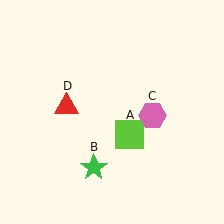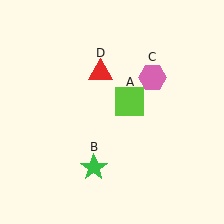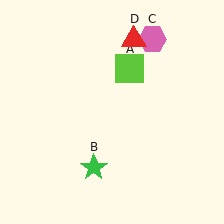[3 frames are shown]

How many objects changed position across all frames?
3 objects changed position: lime square (object A), pink hexagon (object C), red triangle (object D).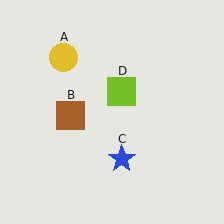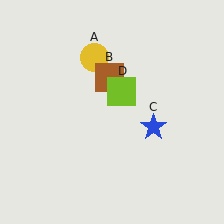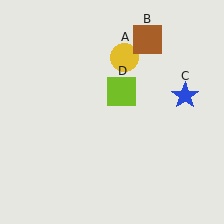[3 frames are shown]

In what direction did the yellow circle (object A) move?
The yellow circle (object A) moved right.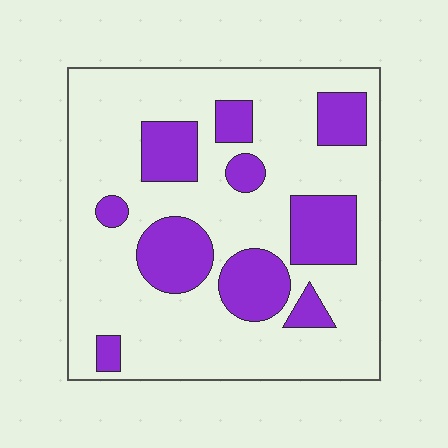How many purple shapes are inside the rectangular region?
10.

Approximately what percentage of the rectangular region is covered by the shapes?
Approximately 25%.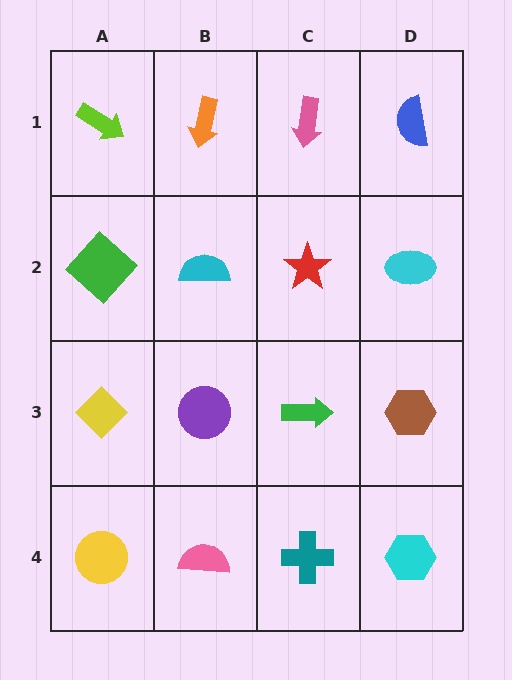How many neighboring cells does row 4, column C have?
3.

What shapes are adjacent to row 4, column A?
A yellow diamond (row 3, column A), a pink semicircle (row 4, column B).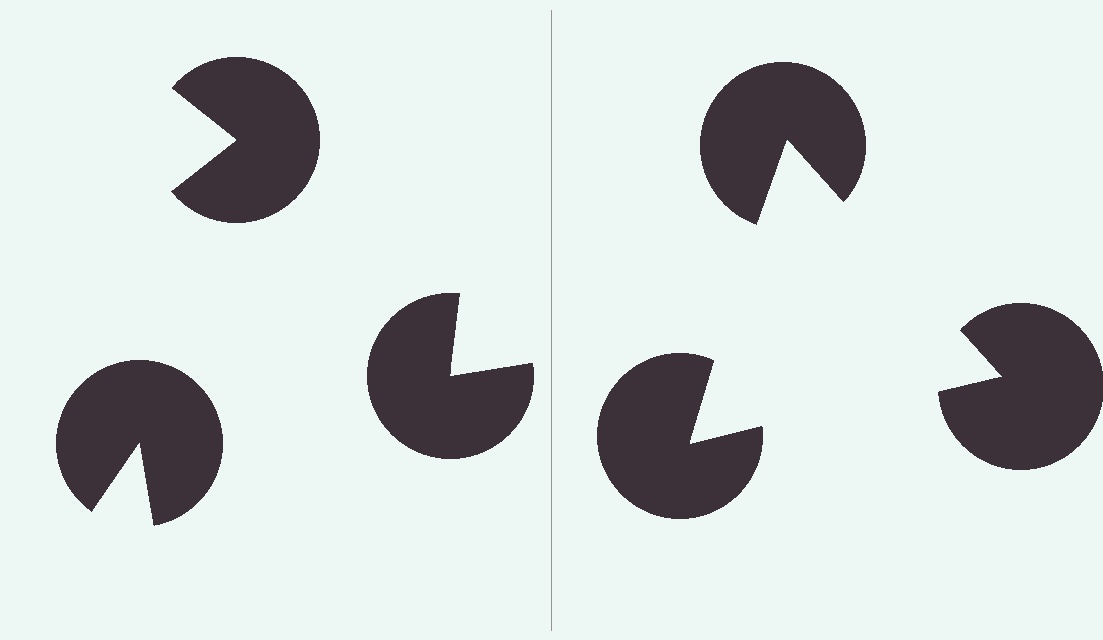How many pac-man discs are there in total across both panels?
6 — 3 on each side.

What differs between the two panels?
The pac-man discs are positioned identically on both sides; only the wedge orientations differ. On the right they align to a triangle; on the left they are misaligned.